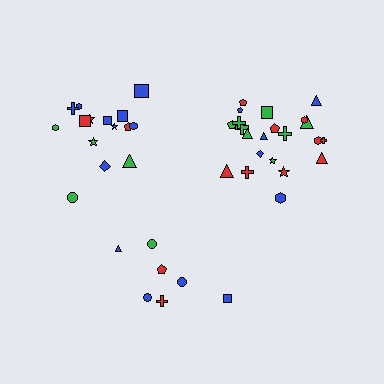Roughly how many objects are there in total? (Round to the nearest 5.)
Roughly 45 objects in total.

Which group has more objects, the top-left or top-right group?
The top-right group.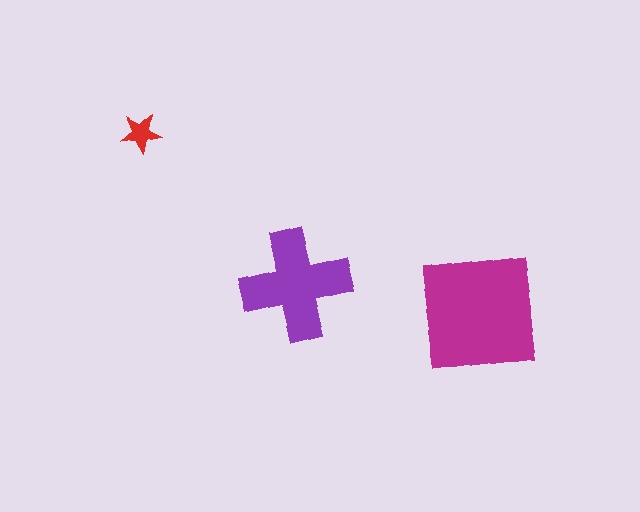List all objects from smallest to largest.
The red star, the purple cross, the magenta square.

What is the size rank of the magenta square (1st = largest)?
1st.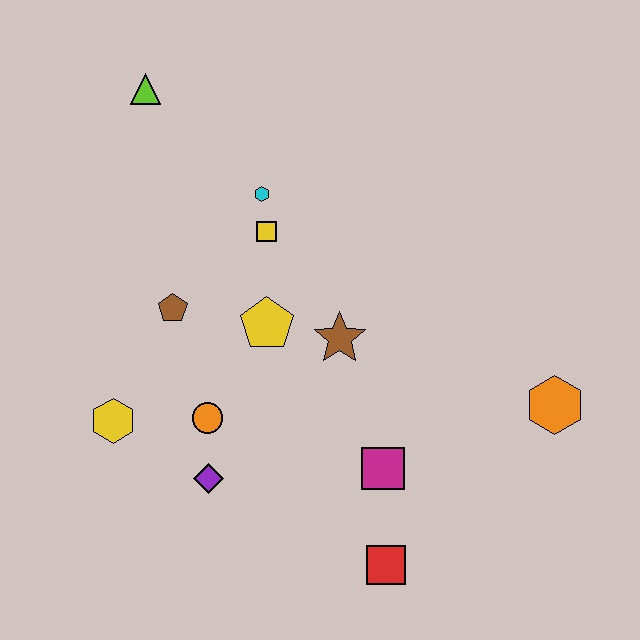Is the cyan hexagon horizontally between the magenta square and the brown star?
No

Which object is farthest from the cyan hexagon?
The red square is farthest from the cyan hexagon.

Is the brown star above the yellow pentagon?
No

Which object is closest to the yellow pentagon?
The brown star is closest to the yellow pentagon.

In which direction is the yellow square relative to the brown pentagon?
The yellow square is to the right of the brown pentagon.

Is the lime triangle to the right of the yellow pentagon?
No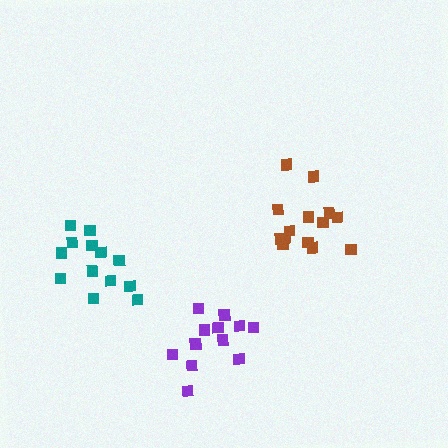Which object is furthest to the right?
The brown cluster is rightmost.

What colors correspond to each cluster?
The clusters are colored: purple, teal, brown.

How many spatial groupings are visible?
There are 3 spatial groupings.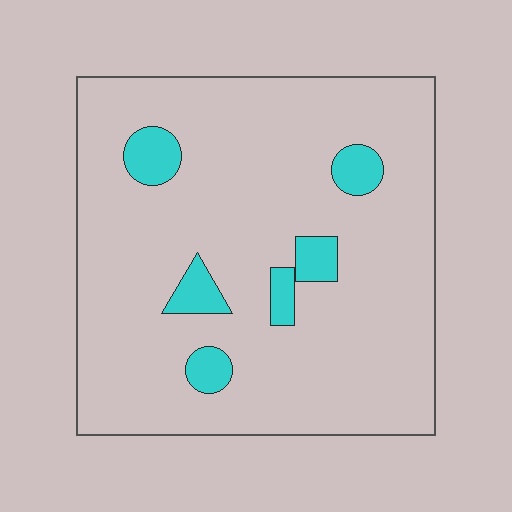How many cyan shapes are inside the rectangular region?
6.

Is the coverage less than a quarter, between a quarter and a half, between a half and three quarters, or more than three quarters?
Less than a quarter.